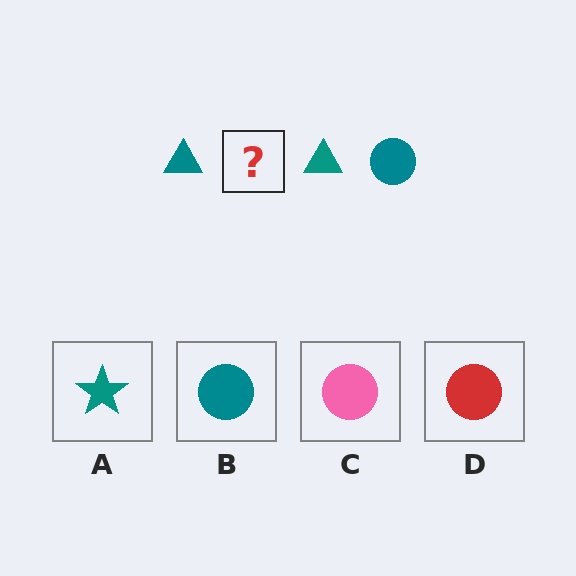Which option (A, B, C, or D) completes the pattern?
B.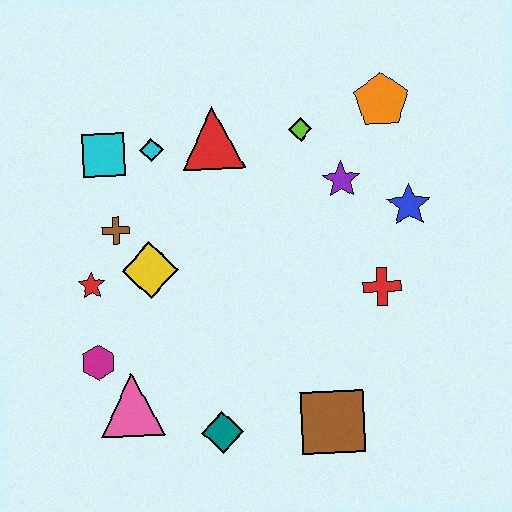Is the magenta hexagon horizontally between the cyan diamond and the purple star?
No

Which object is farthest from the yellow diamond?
The orange pentagon is farthest from the yellow diamond.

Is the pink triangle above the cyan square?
No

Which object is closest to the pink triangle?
The magenta hexagon is closest to the pink triangle.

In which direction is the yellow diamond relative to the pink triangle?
The yellow diamond is above the pink triangle.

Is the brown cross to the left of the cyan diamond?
Yes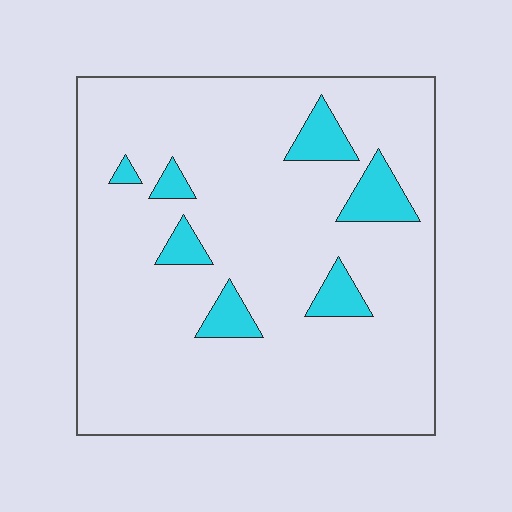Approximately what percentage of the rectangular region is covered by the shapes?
Approximately 10%.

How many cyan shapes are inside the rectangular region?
7.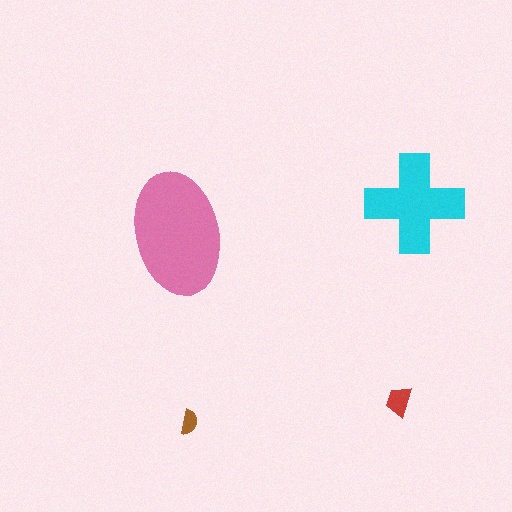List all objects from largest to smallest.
The pink ellipse, the cyan cross, the red trapezoid, the brown semicircle.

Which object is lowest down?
The brown semicircle is bottommost.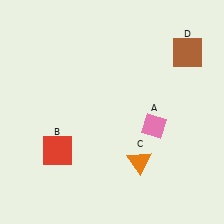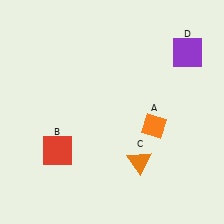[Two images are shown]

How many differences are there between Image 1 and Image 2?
There are 2 differences between the two images.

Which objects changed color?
A changed from pink to orange. D changed from brown to purple.